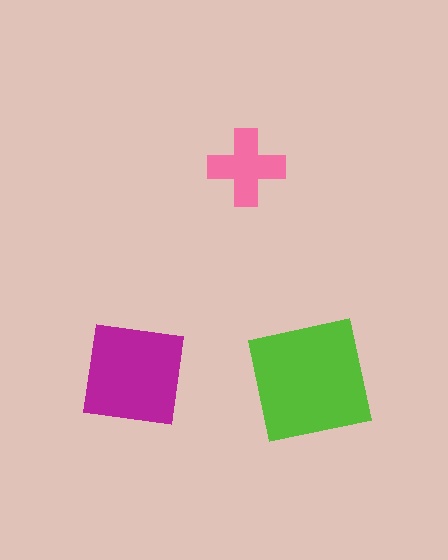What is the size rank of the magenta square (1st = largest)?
2nd.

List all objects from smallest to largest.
The pink cross, the magenta square, the lime square.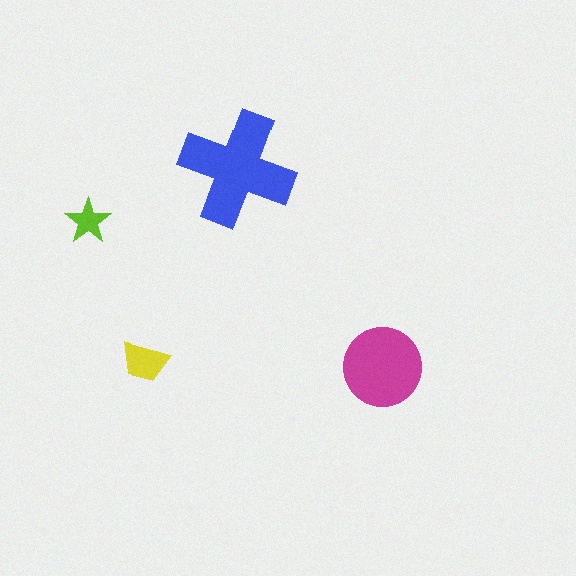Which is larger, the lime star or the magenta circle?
The magenta circle.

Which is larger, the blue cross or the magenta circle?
The blue cross.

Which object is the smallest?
The lime star.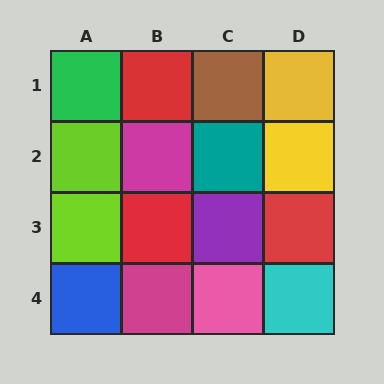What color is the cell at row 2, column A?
Lime.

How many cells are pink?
1 cell is pink.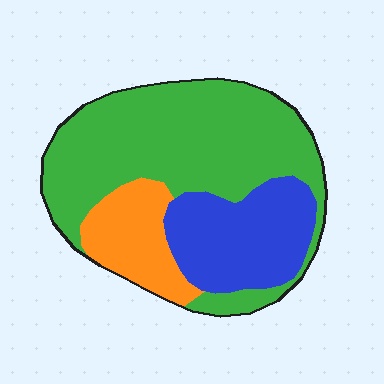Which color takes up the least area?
Orange, at roughly 15%.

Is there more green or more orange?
Green.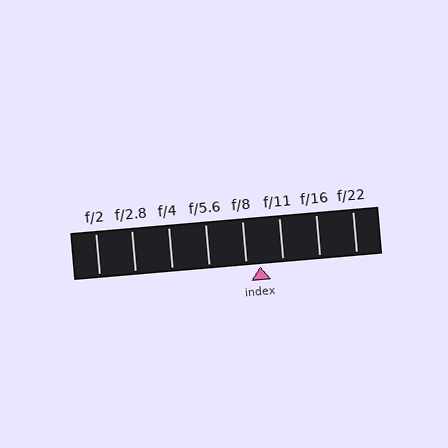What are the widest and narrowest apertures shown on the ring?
The widest aperture shown is f/2 and the narrowest is f/22.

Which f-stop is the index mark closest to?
The index mark is closest to f/8.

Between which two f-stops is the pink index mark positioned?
The index mark is between f/8 and f/11.